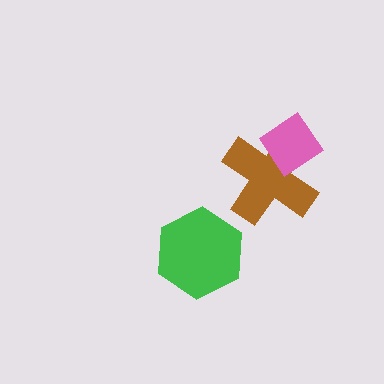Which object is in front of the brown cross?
The pink diamond is in front of the brown cross.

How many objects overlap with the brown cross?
1 object overlaps with the brown cross.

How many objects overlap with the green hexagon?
0 objects overlap with the green hexagon.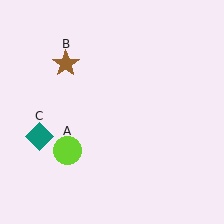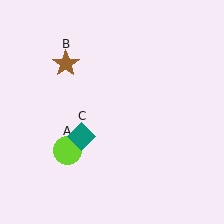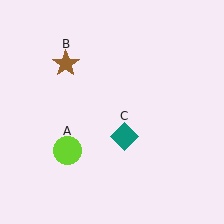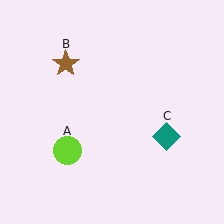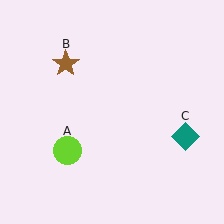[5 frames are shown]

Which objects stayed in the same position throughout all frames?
Lime circle (object A) and brown star (object B) remained stationary.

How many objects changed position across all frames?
1 object changed position: teal diamond (object C).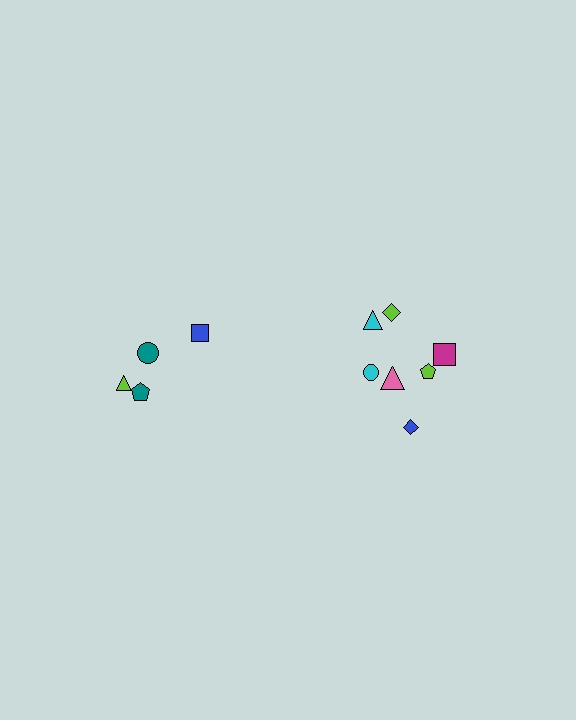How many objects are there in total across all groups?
There are 11 objects.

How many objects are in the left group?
There are 4 objects.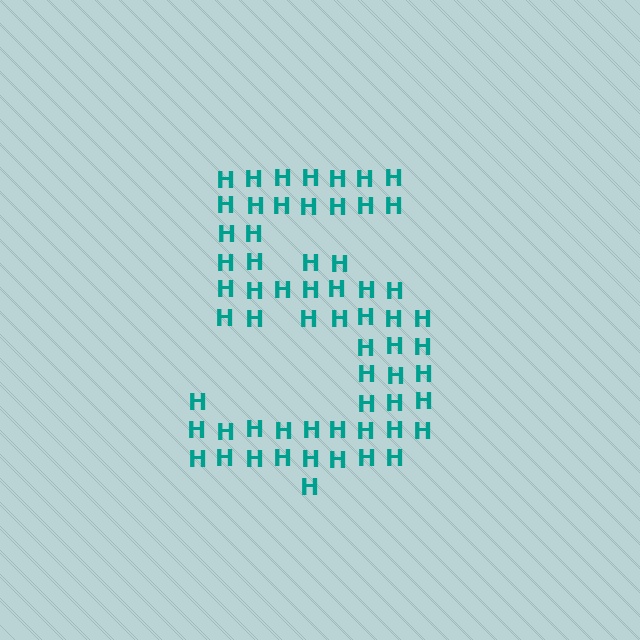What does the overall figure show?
The overall figure shows the digit 5.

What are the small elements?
The small elements are letter H's.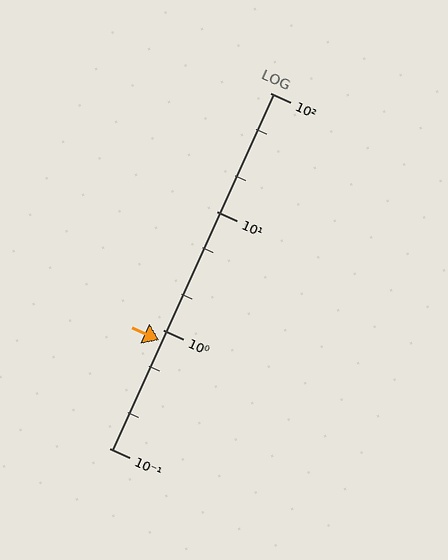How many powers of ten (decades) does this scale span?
The scale spans 3 decades, from 0.1 to 100.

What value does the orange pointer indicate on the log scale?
The pointer indicates approximately 0.81.